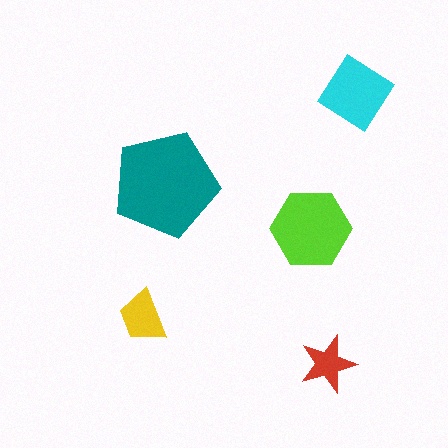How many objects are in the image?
There are 5 objects in the image.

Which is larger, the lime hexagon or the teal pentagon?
The teal pentagon.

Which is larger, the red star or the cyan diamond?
The cyan diamond.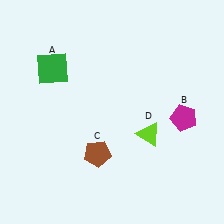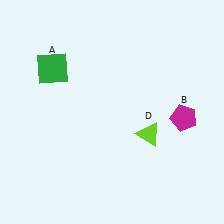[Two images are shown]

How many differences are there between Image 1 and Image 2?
There is 1 difference between the two images.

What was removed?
The brown pentagon (C) was removed in Image 2.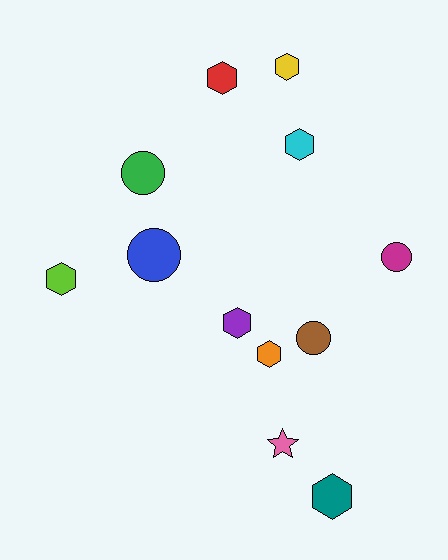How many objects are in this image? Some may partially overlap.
There are 12 objects.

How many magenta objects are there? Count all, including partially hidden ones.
There is 1 magenta object.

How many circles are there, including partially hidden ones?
There are 4 circles.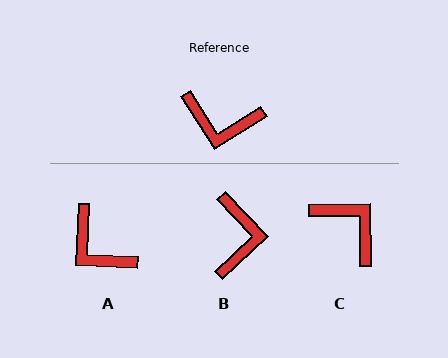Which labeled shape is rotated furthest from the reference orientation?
C, about 149 degrees away.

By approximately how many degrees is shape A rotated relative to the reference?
Approximately 34 degrees clockwise.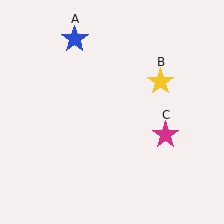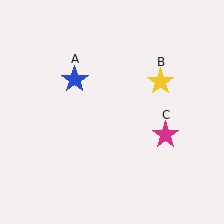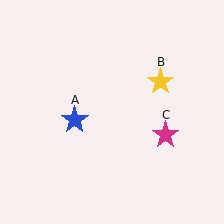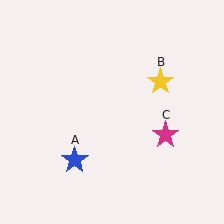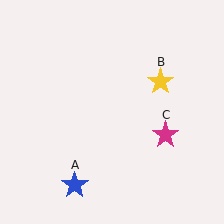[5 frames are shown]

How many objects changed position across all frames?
1 object changed position: blue star (object A).